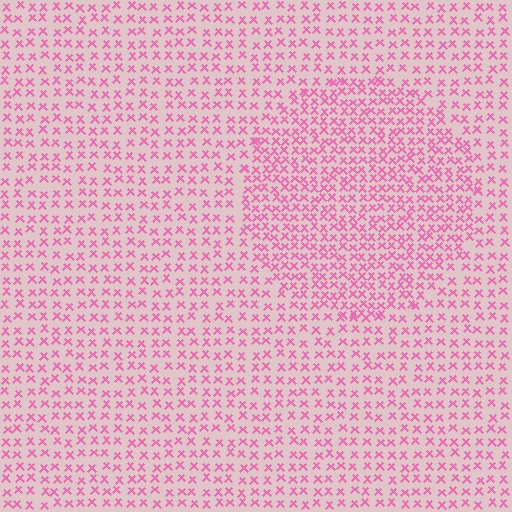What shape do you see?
I see a circle.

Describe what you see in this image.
The image contains small pink elements arranged at two different densities. A circle-shaped region is visible where the elements are more densely packed than the surrounding area.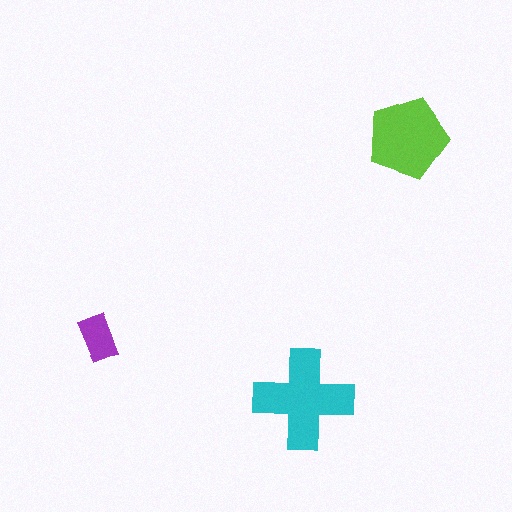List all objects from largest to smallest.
The cyan cross, the lime pentagon, the purple rectangle.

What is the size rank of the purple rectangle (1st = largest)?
3rd.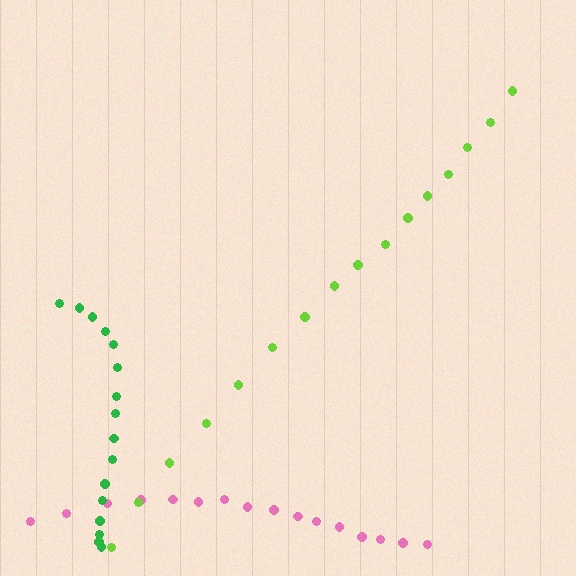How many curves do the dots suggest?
There are 3 distinct paths.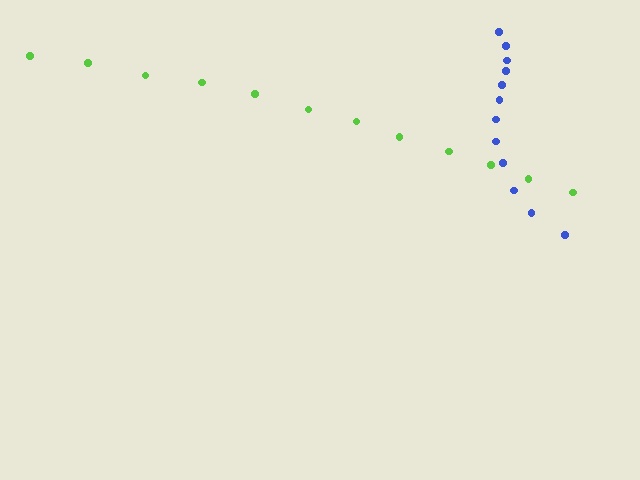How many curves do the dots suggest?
There are 2 distinct paths.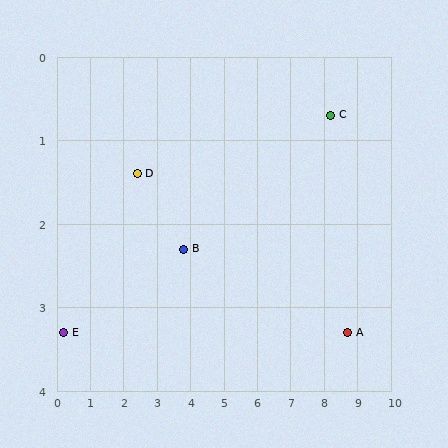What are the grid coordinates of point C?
Point C is at approximately (8.2, 0.7).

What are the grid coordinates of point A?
Point A is at approximately (8.7, 3.3).